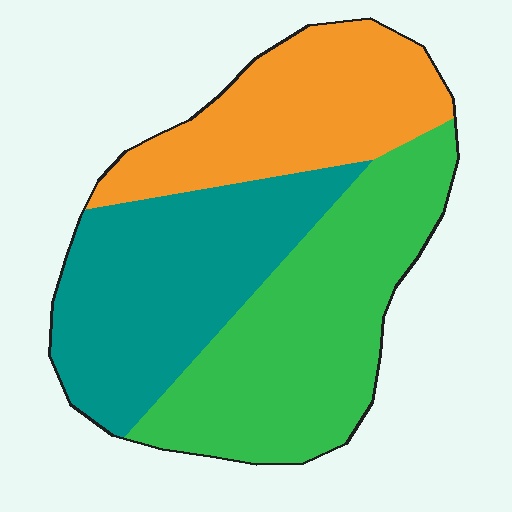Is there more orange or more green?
Green.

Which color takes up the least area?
Orange, at roughly 30%.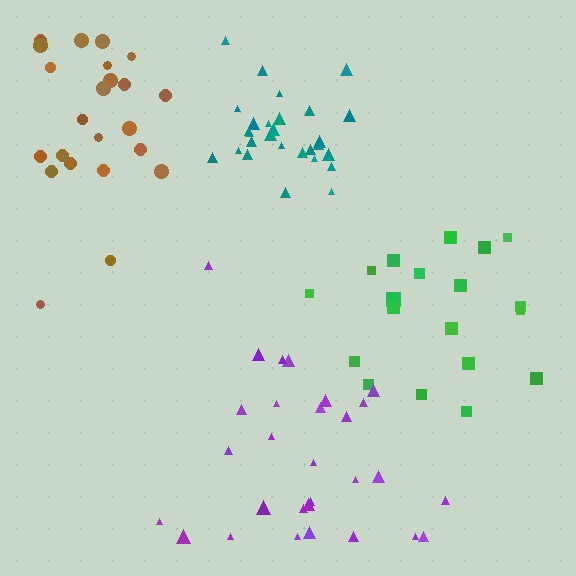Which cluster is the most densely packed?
Teal.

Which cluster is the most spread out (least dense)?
Brown.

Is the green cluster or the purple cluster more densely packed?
Purple.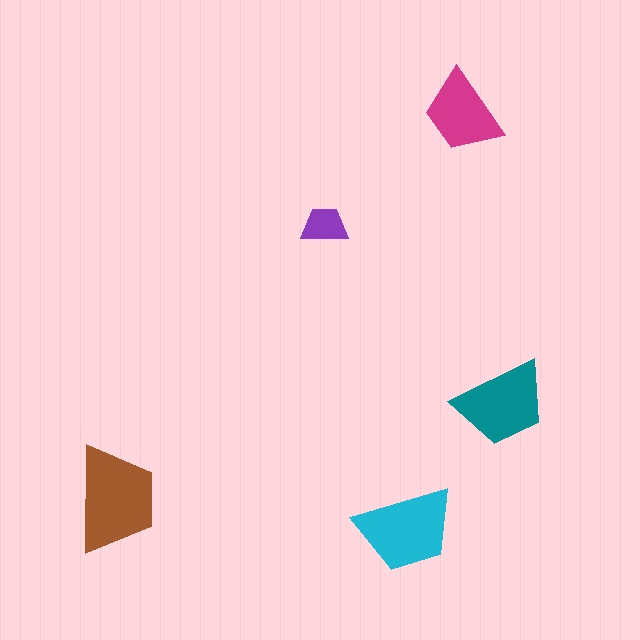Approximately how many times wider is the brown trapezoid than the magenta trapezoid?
About 1.5 times wider.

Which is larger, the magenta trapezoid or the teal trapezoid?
The teal one.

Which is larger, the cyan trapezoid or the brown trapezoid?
The brown one.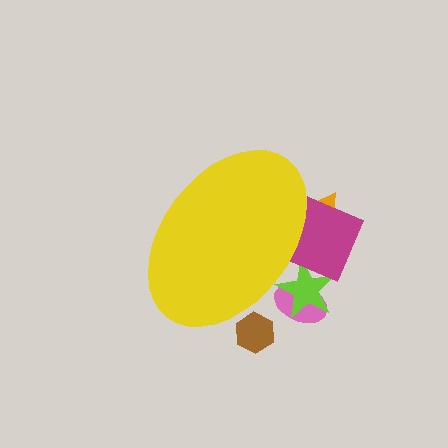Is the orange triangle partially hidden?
Yes, the orange triangle is partially hidden behind the yellow ellipse.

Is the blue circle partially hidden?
Yes, the blue circle is partially hidden behind the yellow ellipse.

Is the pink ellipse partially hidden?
Yes, the pink ellipse is partially hidden behind the yellow ellipse.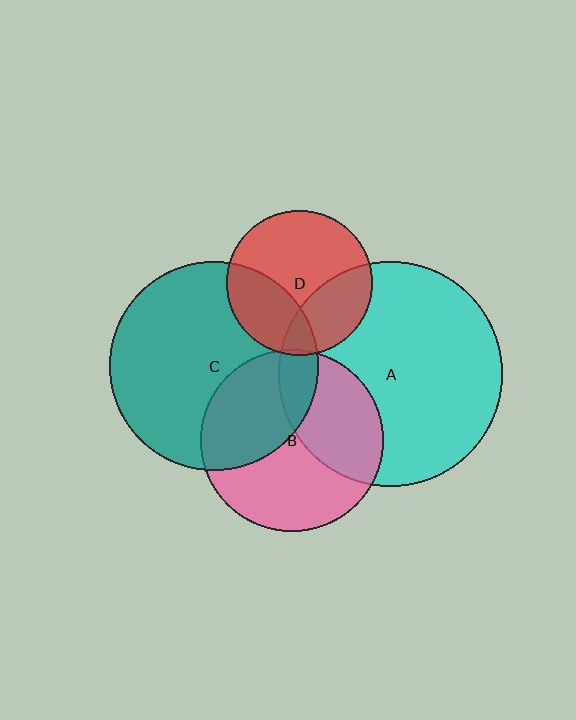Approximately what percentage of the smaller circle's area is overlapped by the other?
Approximately 40%.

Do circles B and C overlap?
Yes.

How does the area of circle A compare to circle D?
Approximately 2.4 times.